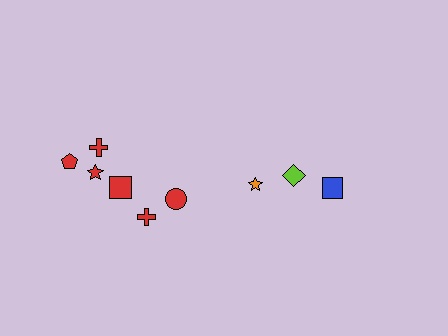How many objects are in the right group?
There are 3 objects.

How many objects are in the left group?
There are 6 objects.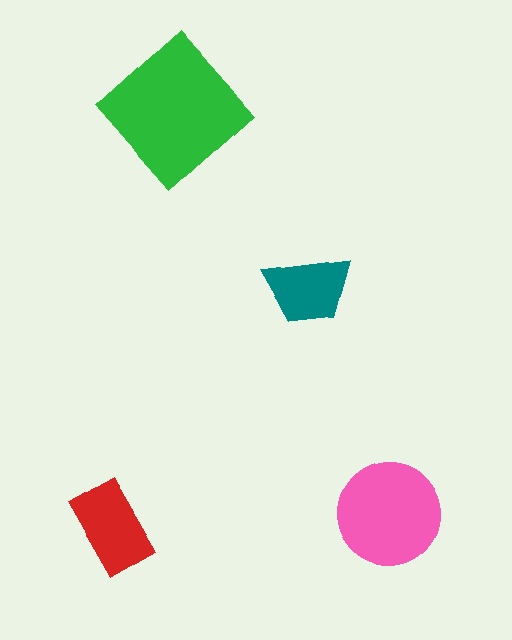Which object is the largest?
The green diamond.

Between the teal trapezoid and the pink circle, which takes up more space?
The pink circle.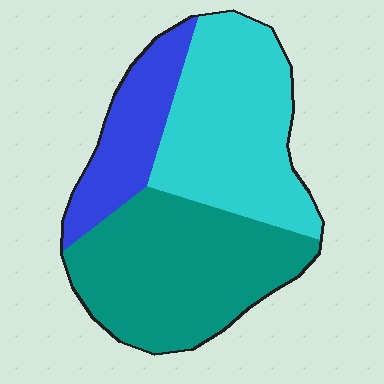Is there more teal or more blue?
Teal.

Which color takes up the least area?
Blue, at roughly 20%.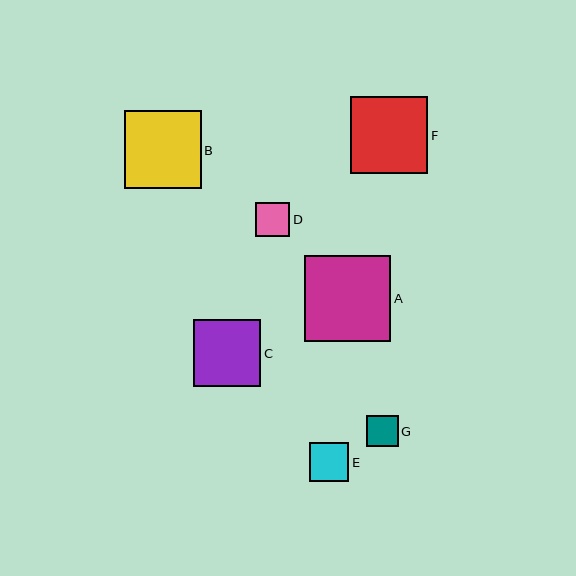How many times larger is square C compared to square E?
Square C is approximately 1.7 times the size of square E.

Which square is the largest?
Square A is the largest with a size of approximately 86 pixels.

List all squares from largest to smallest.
From largest to smallest: A, B, F, C, E, D, G.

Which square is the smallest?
Square G is the smallest with a size of approximately 31 pixels.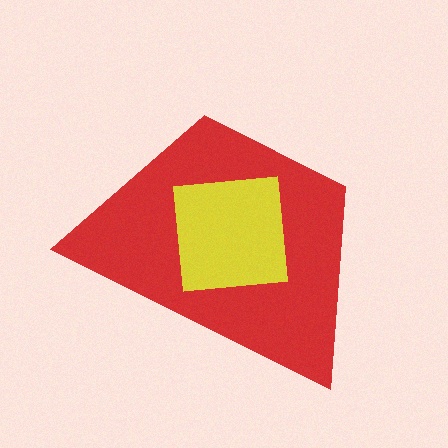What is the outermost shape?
The red trapezoid.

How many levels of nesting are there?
2.